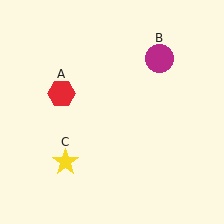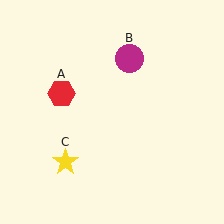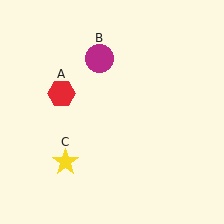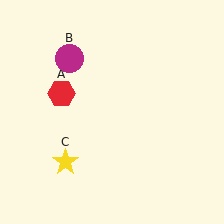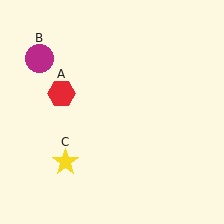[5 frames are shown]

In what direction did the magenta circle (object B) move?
The magenta circle (object B) moved left.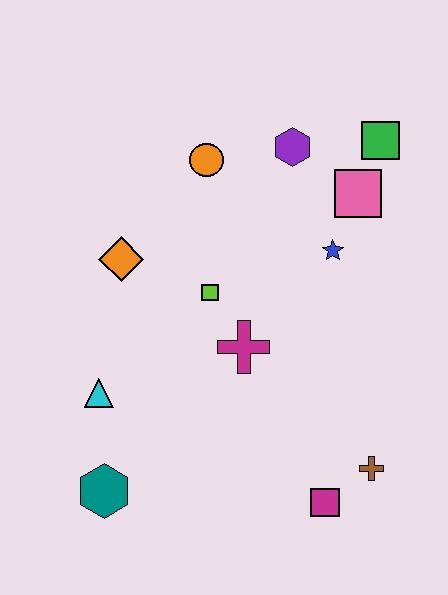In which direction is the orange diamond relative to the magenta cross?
The orange diamond is to the left of the magenta cross.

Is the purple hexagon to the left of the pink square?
Yes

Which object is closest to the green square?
The pink square is closest to the green square.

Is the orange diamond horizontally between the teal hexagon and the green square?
Yes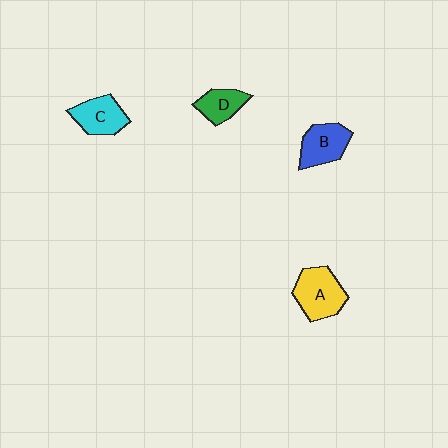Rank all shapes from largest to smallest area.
From largest to smallest: A (yellow), B (blue), C (cyan), D (green).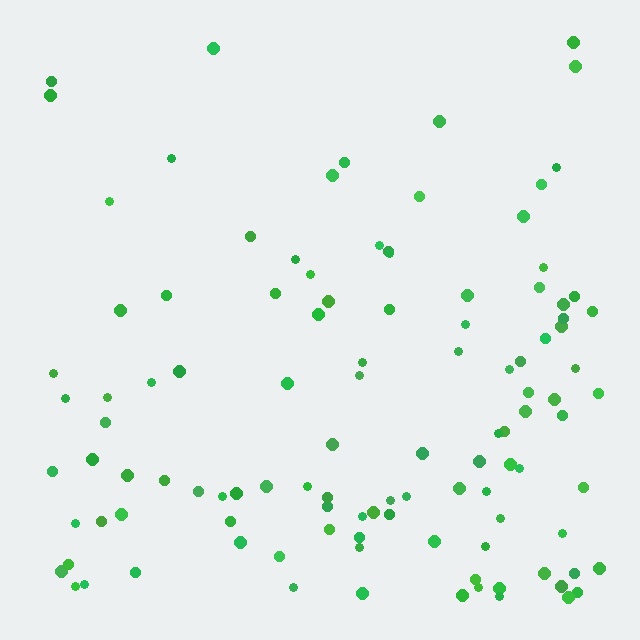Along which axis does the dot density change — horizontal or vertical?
Vertical.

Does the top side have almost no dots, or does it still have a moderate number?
Still a moderate number, just noticeably fewer than the bottom.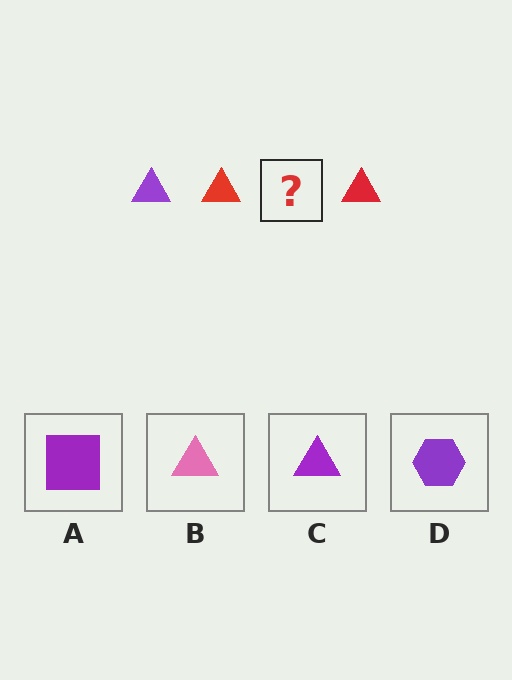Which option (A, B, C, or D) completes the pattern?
C.